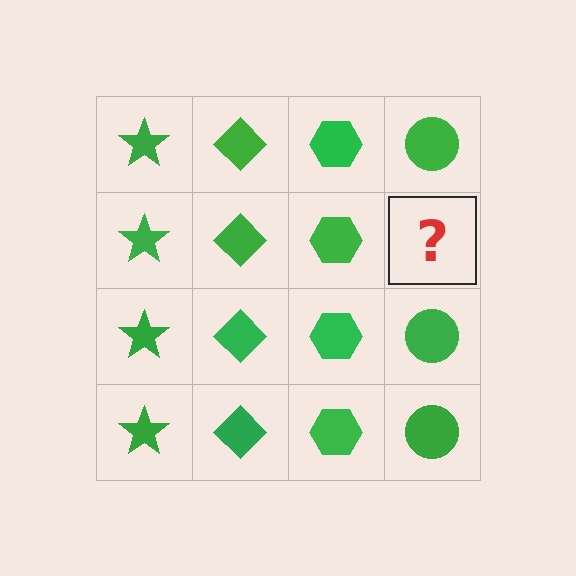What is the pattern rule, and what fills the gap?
The rule is that each column has a consistent shape. The gap should be filled with a green circle.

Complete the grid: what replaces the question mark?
The question mark should be replaced with a green circle.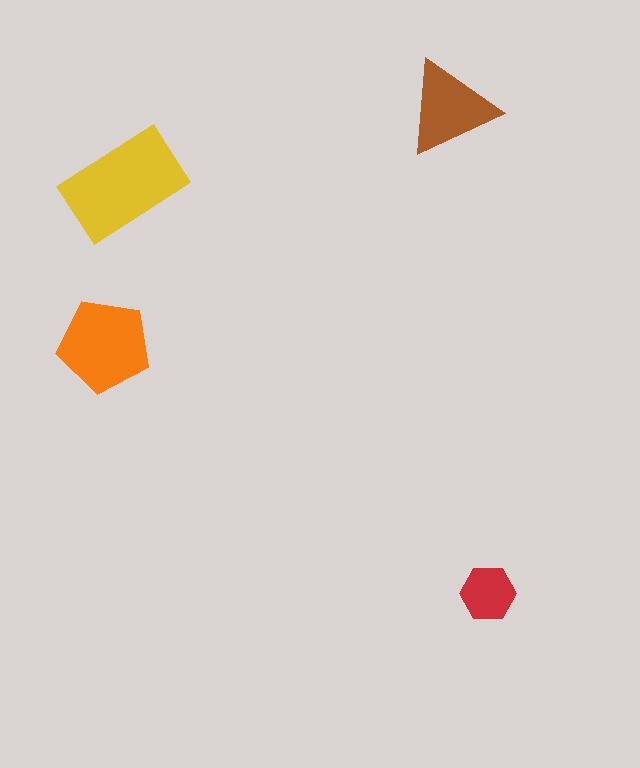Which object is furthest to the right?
The red hexagon is rightmost.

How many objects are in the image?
There are 4 objects in the image.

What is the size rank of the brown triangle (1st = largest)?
3rd.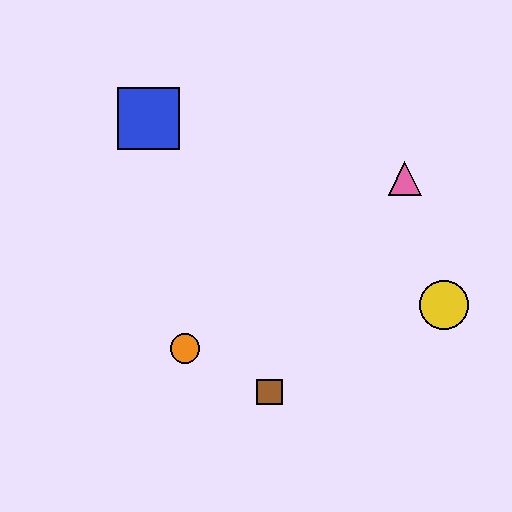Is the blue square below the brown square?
No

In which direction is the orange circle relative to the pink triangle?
The orange circle is to the left of the pink triangle.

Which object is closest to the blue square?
The orange circle is closest to the blue square.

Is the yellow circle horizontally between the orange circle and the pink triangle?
No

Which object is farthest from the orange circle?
The pink triangle is farthest from the orange circle.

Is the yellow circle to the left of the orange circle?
No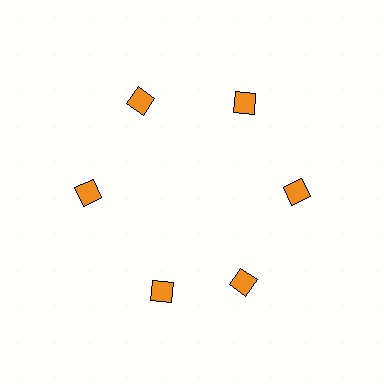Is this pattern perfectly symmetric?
No. The 6 orange squares are arranged in a ring, but one element near the 7 o'clock position is rotated out of alignment along the ring, breaking the 6-fold rotational symmetry.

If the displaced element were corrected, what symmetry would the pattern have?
It would have 6-fold rotational symmetry — the pattern would map onto itself every 60 degrees.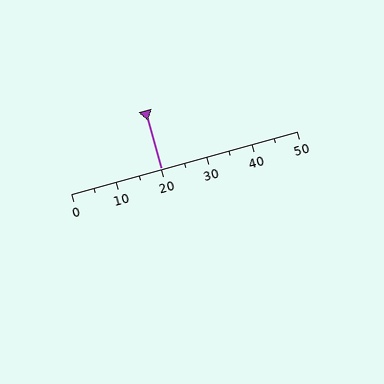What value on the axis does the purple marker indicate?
The marker indicates approximately 20.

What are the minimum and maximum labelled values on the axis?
The axis runs from 0 to 50.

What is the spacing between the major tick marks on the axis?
The major ticks are spaced 10 apart.